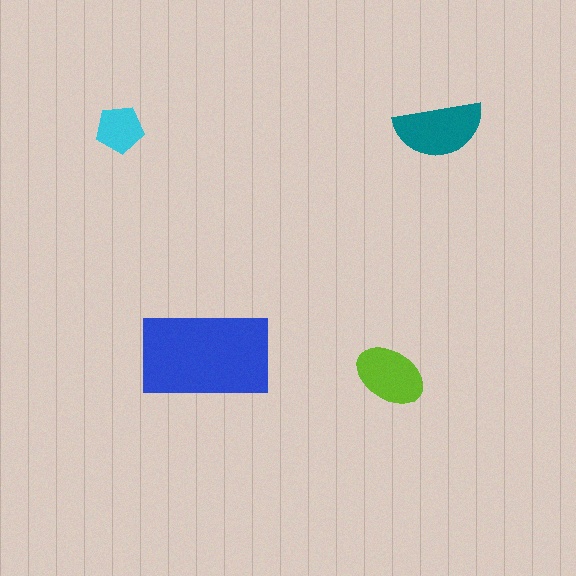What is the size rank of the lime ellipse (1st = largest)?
3rd.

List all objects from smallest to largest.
The cyan pentagon, the lime ellipse, the teal semicircle, the blue rectangle.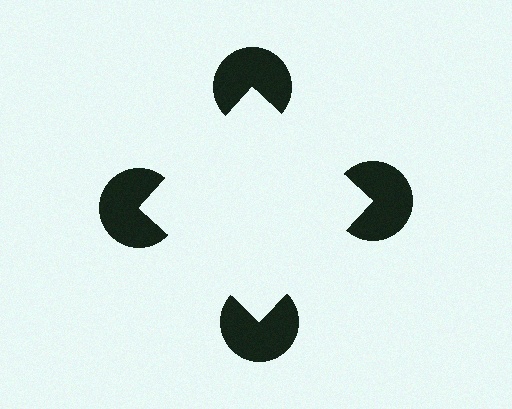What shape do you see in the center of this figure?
An illusory square — its edges are inferred from the aligned wedge cuts in the pac-man discs, not physically drawn.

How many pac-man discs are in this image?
There are 4 — one at each vertex of the illusory square.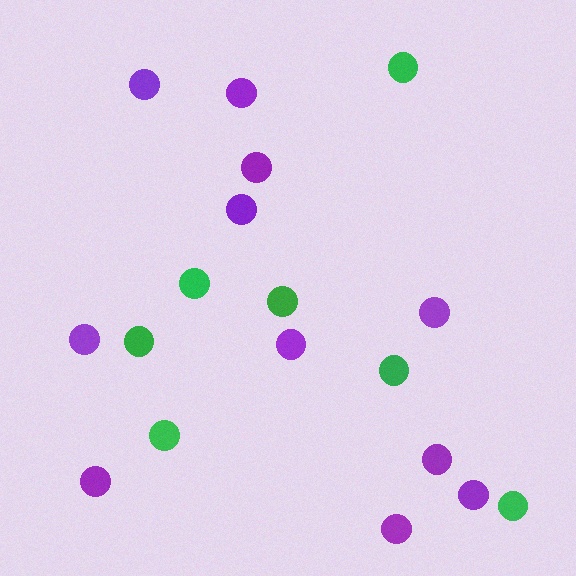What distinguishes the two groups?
There are 2 groups: one group of green circles (7) and one group of purple circles (11).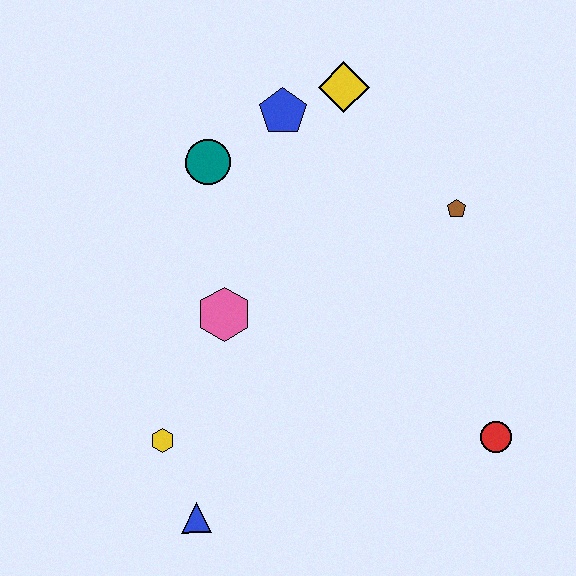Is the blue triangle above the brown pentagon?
No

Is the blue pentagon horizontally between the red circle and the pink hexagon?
Yes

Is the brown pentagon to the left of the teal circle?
No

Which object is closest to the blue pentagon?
The yellow diamond is closest to the blue pentagon.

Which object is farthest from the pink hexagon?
The red circle is farthest from the pink hexagon.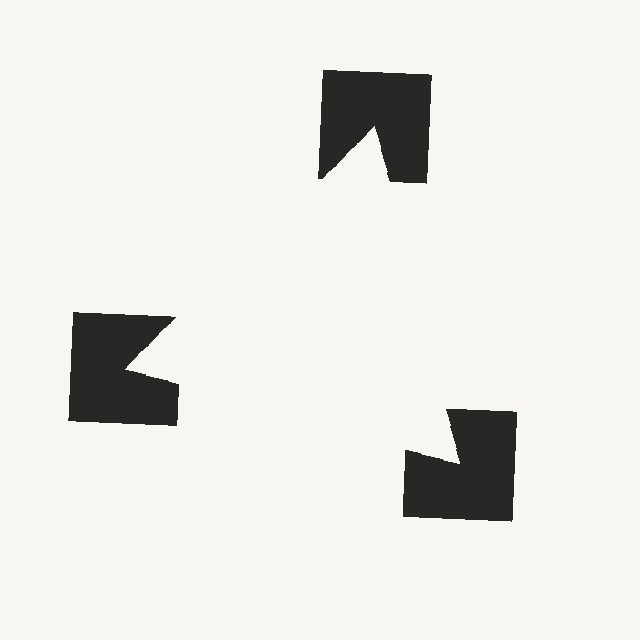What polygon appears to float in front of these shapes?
An illusory triangle — its edges are inferred from the aligned wedge cuts in the notched squares, not physically drawn.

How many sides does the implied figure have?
3 sides.